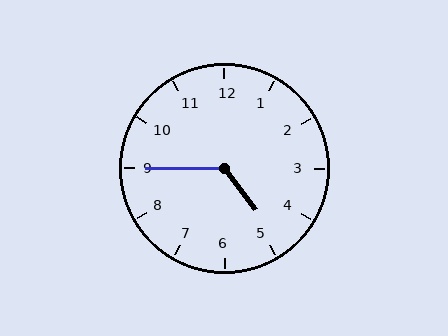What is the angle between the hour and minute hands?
Approximately 128 degrees.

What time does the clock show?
4:45.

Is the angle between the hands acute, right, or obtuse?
It is obtuse.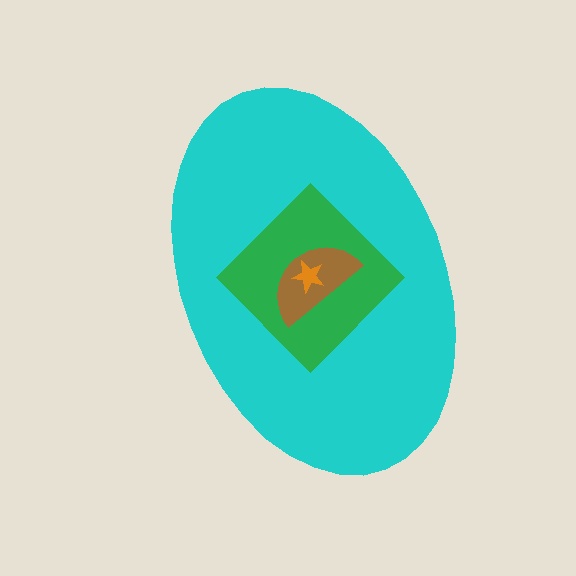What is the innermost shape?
The orange star.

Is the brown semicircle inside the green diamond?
Yes.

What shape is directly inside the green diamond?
The brown semicircle.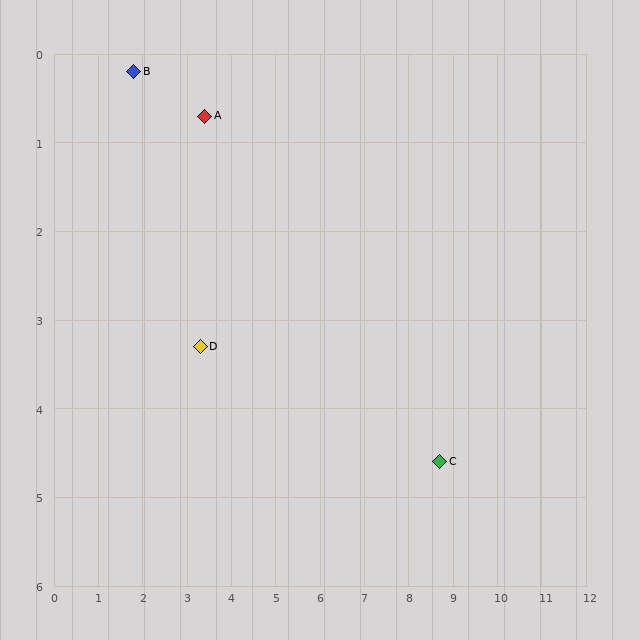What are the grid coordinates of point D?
Point D is at approximately (3.3, 3.3).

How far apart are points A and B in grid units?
Points A and B are about 1.7 grid units apart.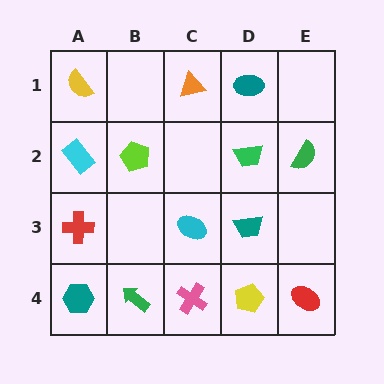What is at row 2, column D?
A green trapezoid.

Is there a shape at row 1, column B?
No, that cell is empty.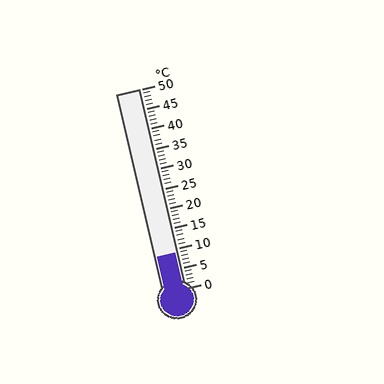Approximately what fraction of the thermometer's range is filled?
The thermometer is filled to approximately 20% of its range.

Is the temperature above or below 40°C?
The temperature is below 40°C.